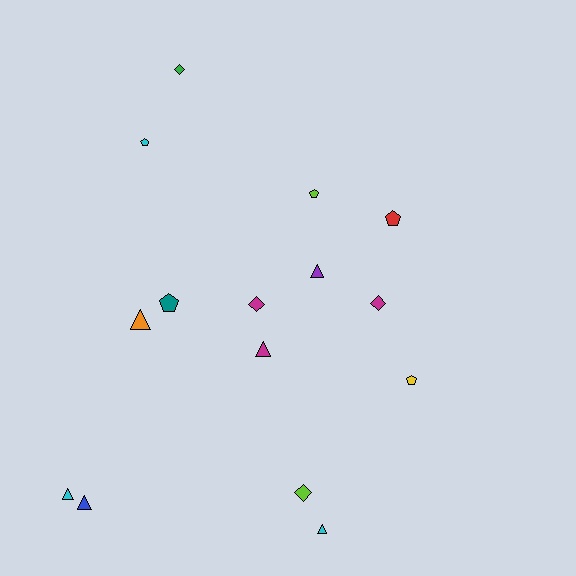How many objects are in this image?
There are 15 objects.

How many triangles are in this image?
There are 6 triangles.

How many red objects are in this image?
There is 1 red object.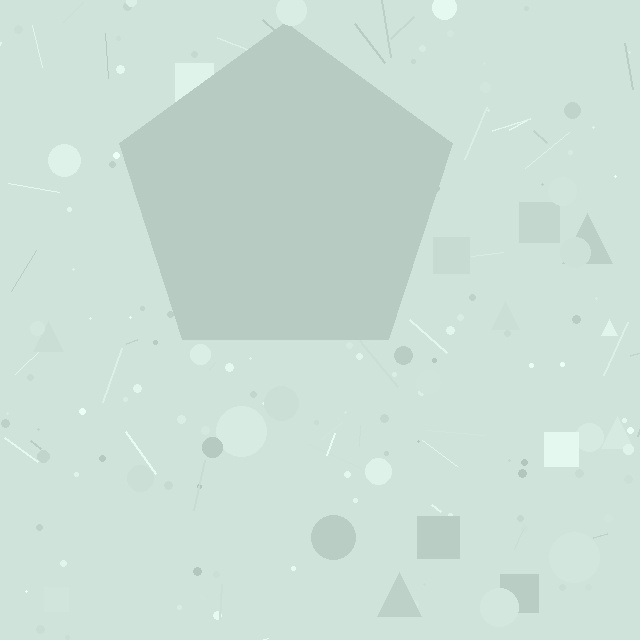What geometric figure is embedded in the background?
A pentagon is embedded in the background.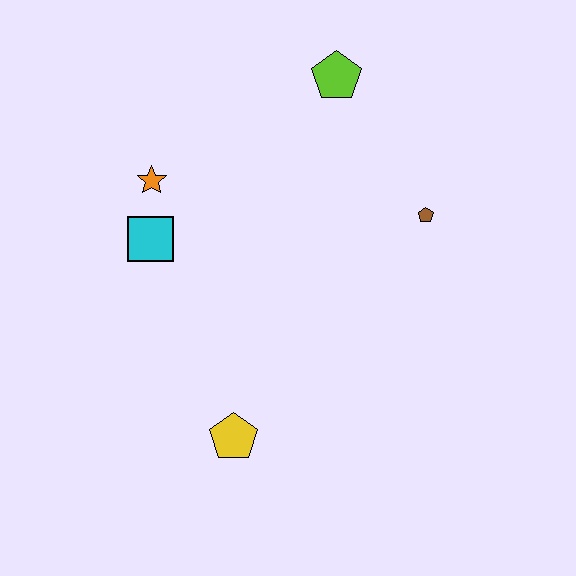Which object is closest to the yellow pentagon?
The cyan square is closest to the yellow pentagon.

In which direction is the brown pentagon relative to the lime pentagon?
The brown pentagon is below the lime pentagon.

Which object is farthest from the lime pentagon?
The yellow pentagon is farthest from the lime pentagon.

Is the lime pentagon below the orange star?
No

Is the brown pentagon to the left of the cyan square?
No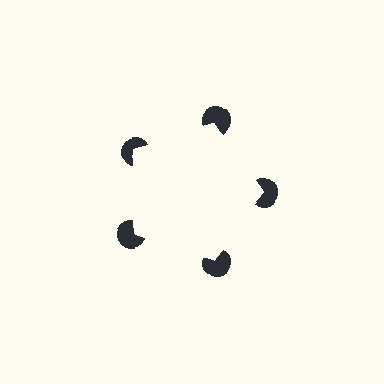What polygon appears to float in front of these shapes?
An illusory pentagon — its edges are inferred from the aligned wedge cuts in the pac-man discs, not physically drawn.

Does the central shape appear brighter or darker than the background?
It typically appears slightly brighter than the background, even though no actual brightness change is drawn.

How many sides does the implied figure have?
5 sides.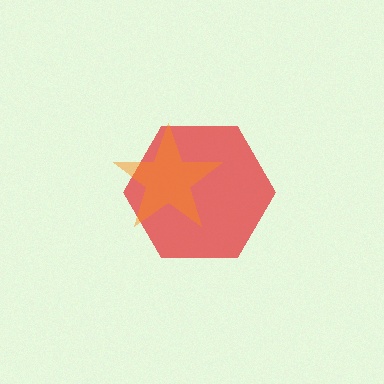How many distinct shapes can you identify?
There are 2 distinct shapes: a red hexagon, an orange star.